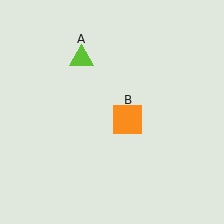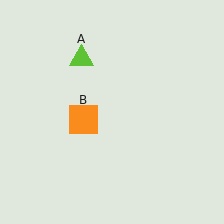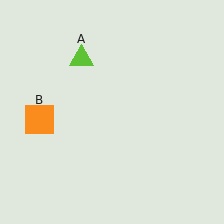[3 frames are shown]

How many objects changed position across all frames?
1 object changed position: orange square (object B).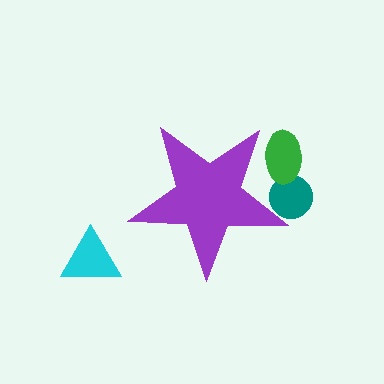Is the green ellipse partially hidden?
Yes, the green ellipse is partially hidden behind the purple star.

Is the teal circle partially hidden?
Yes, the teal circle is partially hidden behind the purple star.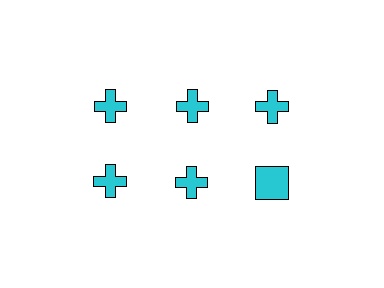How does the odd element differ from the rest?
It has a different shape: square instead of cross.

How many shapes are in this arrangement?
There are 6 shapes arranged in a grid pattern.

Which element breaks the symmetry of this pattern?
The cyan square in the second row, center column breaks the symmetry. All other shapes are cyan crosses.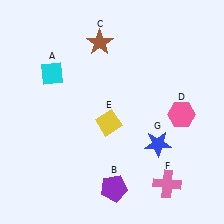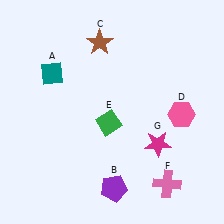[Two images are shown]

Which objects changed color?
A changed from cyan to teal. E changed from yellow to green. G changed from blue to magenta.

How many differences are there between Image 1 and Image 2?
There are 3 differences between the two images.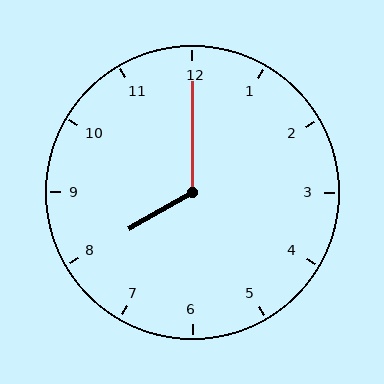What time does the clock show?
8:00.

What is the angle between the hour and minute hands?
Approximately 120 degrees.